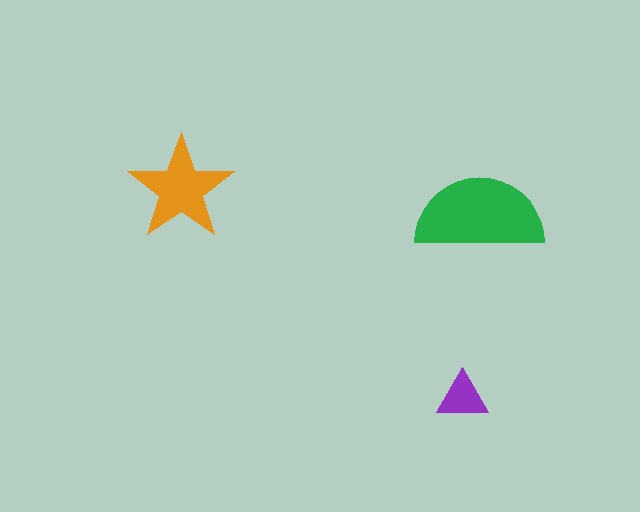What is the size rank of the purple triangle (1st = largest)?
3rd.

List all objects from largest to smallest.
The green semicircle, the orange star, the purple triangle.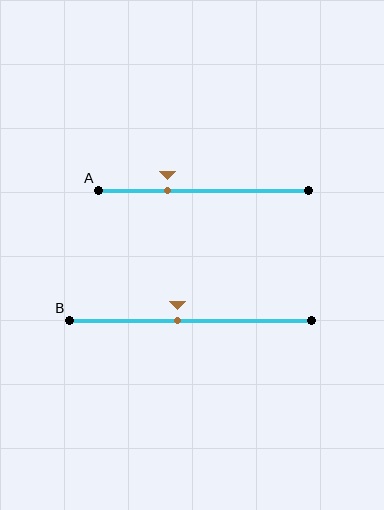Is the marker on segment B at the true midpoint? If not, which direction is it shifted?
No, the marker on segment B is shifted to the left by about 6% of the segment length.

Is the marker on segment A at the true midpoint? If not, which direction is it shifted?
No, the marker on segment A is shifted to the left by about 17% of the segment length.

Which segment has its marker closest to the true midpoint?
Segment B has its marker closest to the true midpoint.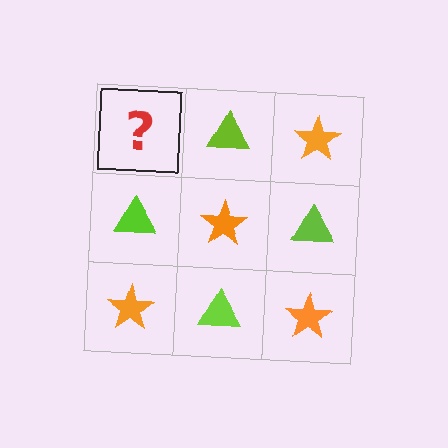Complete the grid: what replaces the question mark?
The question mark should be replaced with an orange star.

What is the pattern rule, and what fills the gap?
The rule is that it alternates orange star and lime triangle in a checkerboard pattern. The gap should be filled with an orange star.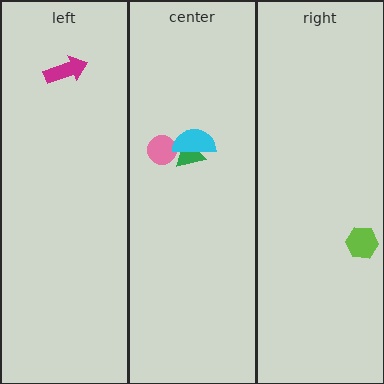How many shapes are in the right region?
1.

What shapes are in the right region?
The lime hexagon.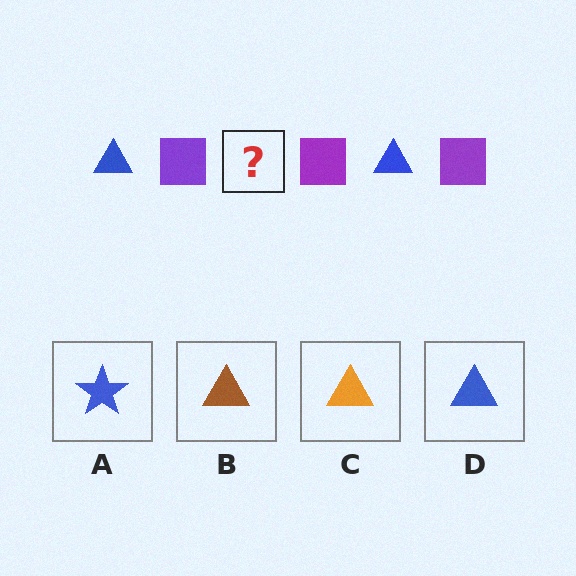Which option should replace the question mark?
Option D.